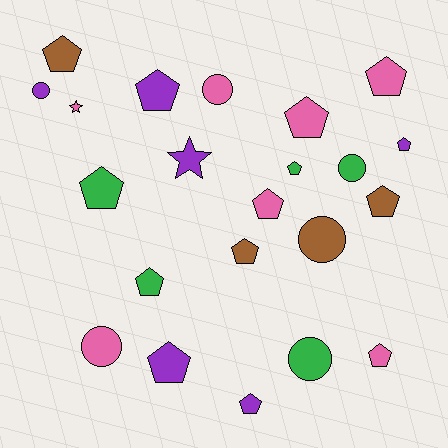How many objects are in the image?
There are 22 objects.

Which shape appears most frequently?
Pentagon, with 14 objects.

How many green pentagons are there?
There are 3 green pentagons.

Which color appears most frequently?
Pink, with 7 objects.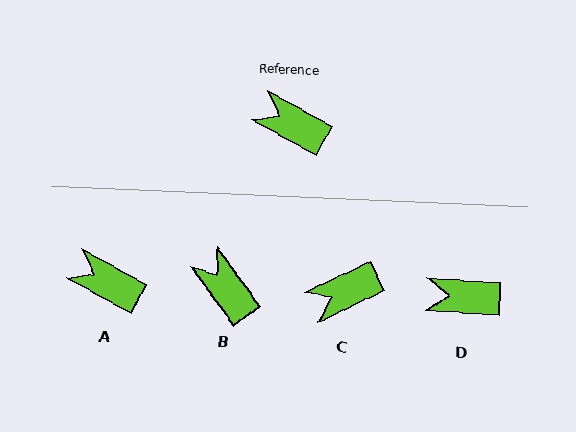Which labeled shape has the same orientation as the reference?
A.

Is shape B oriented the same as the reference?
No, it is off by about 25 degrees.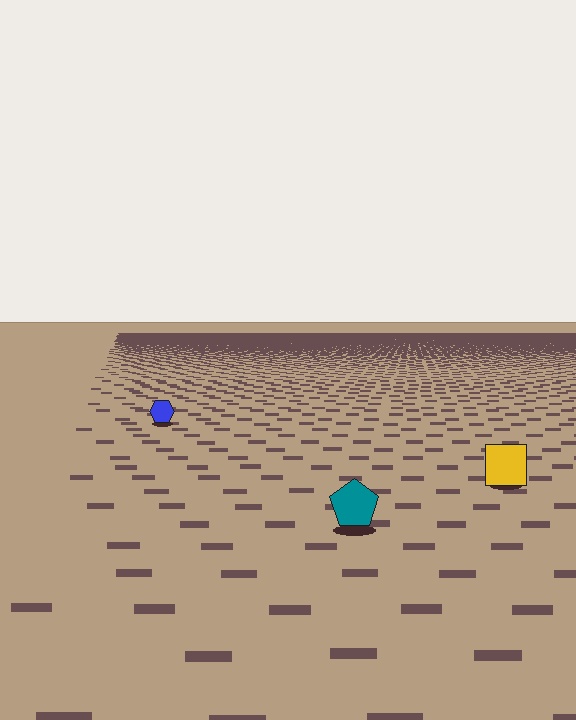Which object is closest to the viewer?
The teal pentagon is closest. The texture marks near it are larger and more spread out.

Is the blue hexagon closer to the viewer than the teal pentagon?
No. The teal pentagon is closer — you can tell from the texture gradient: the ground texture is coarser near it.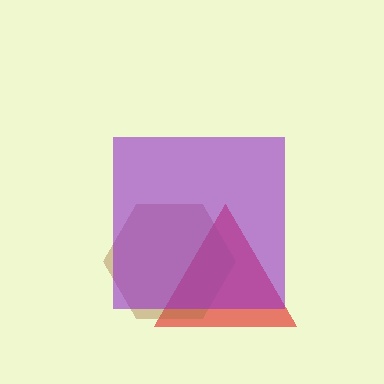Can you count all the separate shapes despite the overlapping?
Yes, there are 3 separate shapes.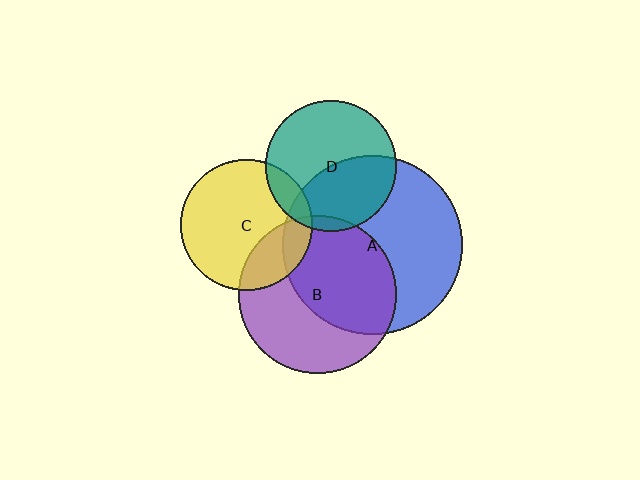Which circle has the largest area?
Circle A (blue).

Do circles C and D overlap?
Yes.